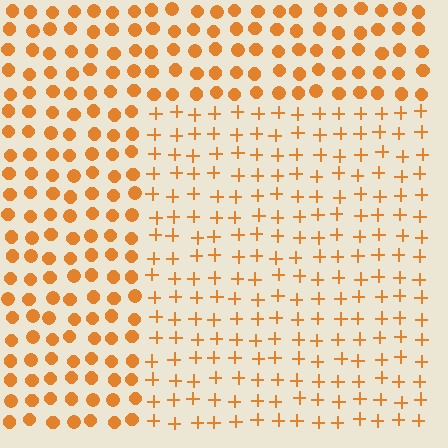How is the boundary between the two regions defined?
The boundary is defined by a change in element shape: plus signs inside vs. circles outside. All elements share the same color and spacing.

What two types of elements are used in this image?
The image uses plus signs inside the rectangle region and circles outside it.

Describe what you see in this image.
The image is filled with small orange elements arranged in a uniform grid. A rectangle-shaped region contains plus signs, while the surrounding area contains circles. The boundary is defined purely by the change in element shape.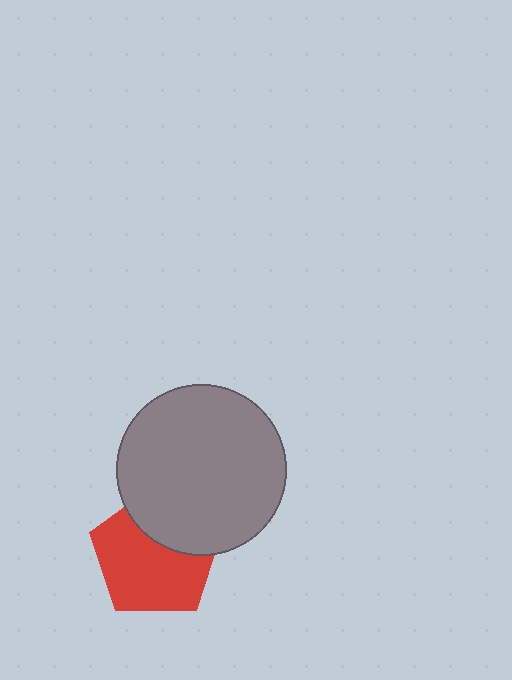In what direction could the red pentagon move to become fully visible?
The red pentagon could move down. That would shift it out from behind the gray circle entirely.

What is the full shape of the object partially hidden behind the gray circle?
The partially hidden object is a red pentagon.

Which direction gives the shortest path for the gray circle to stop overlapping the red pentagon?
Moving up gives the shortest separation.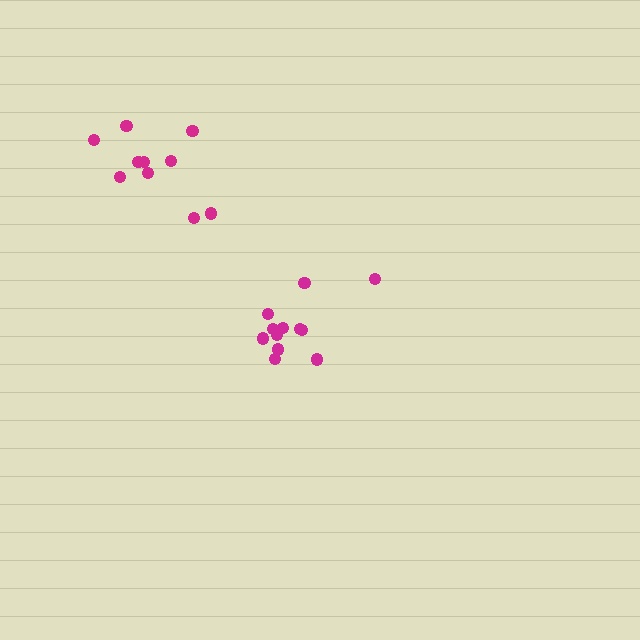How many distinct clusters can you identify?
There are 2 distinct clusters.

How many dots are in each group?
Group 1: 12 dots, Group 2: 10 dots (22 total).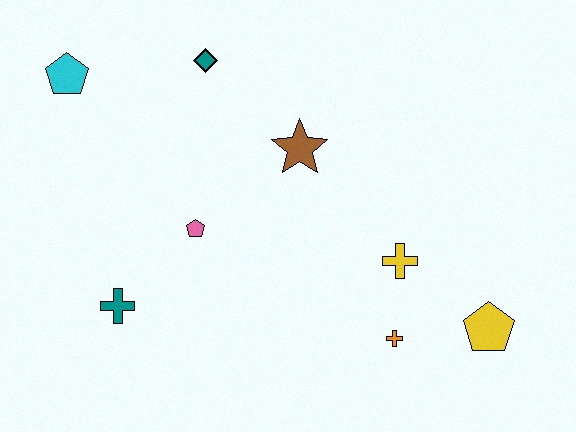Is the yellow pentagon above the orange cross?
Yes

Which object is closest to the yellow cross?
The orange cross is closest to the yellow cross.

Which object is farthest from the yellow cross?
The cyan pentagon is farthest from the yellow cross.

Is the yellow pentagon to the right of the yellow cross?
Yes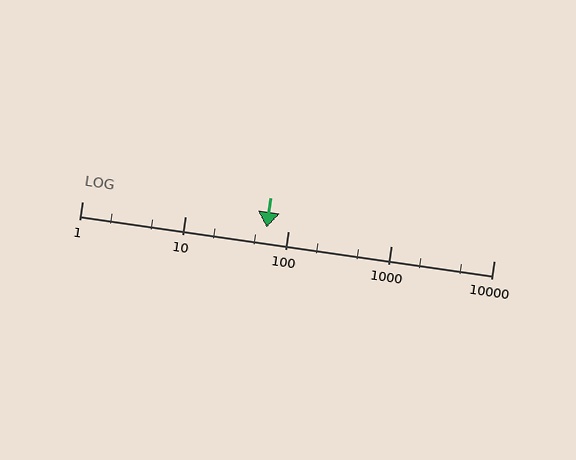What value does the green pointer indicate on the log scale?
The pointer indicates approximately 62.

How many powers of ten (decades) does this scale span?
The scale spans 4 decades, from 1 to 10000.